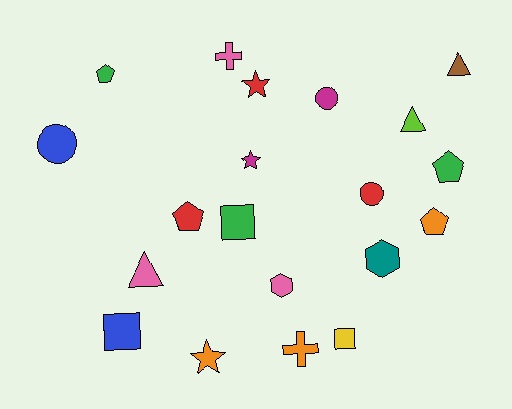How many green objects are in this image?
There are 3 green objects.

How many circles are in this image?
There are 3 circles.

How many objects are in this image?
There are 20 objects.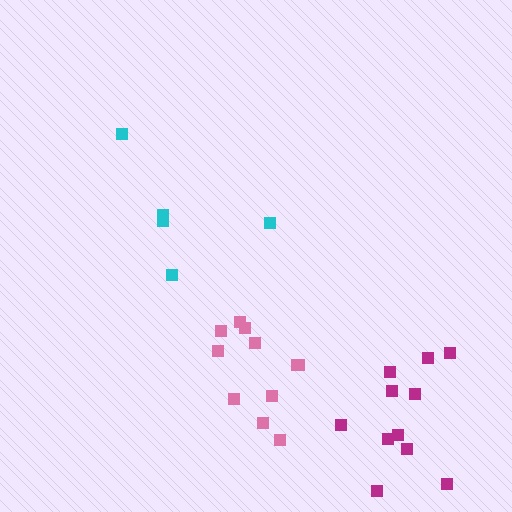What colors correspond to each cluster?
The clusters are colored: pink, cyan, magenta.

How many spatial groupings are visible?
There are 3 spatial groupings.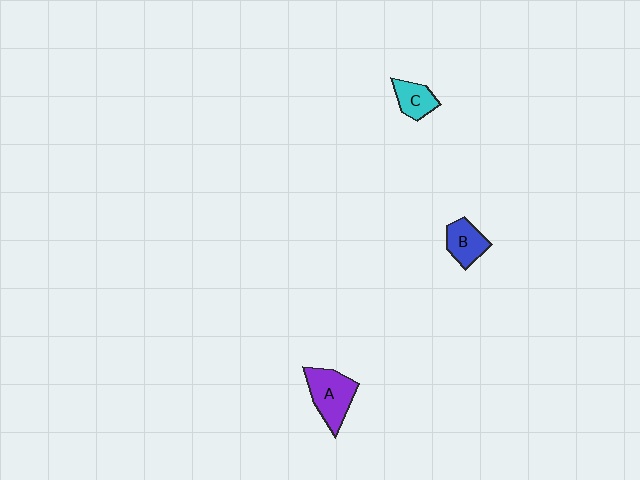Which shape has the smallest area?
Shape C (cyan).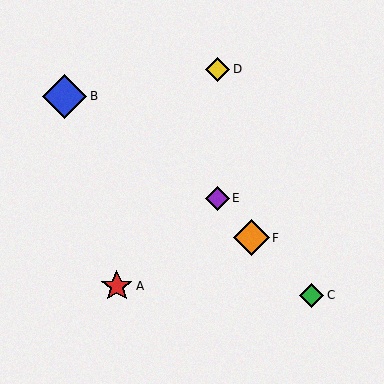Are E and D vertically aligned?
Yes, both are at x≈218.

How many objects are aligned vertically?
2 objects (D, E) are aligned vertically.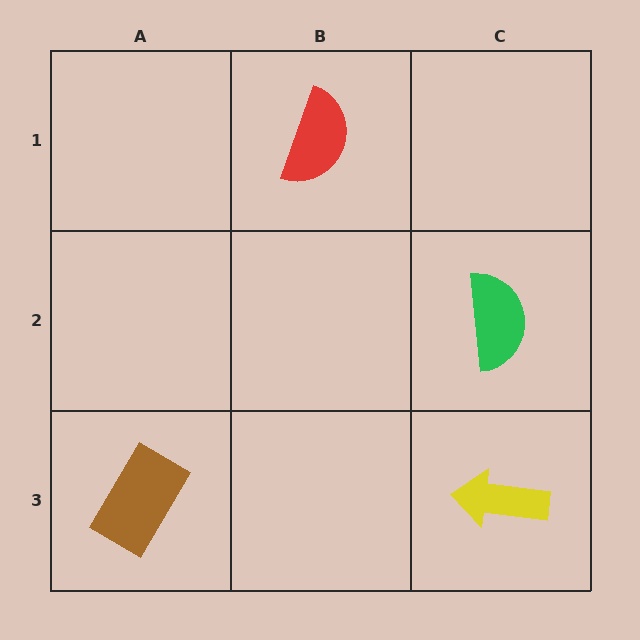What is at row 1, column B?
A red semicircle.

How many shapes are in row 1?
1 shape.